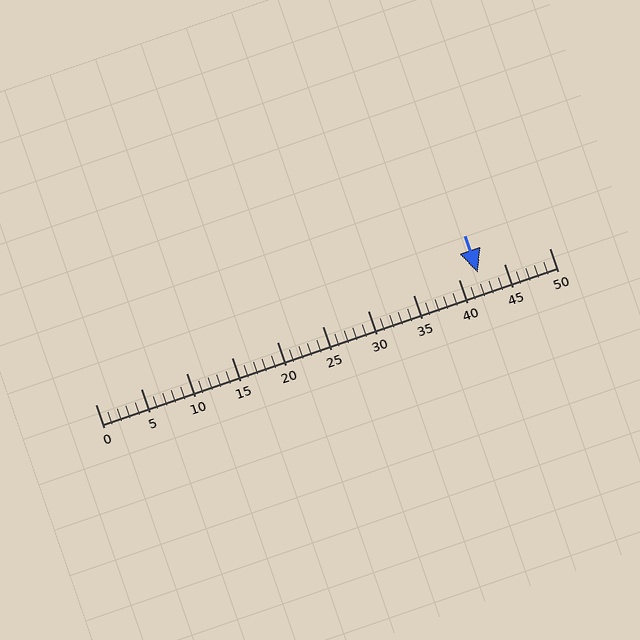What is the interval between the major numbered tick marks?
The major tick marks are spaced 5 units apart.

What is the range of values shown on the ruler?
The ruler shows values from 0 to 50.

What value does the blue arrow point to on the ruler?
The blue arrow points to approximately 42.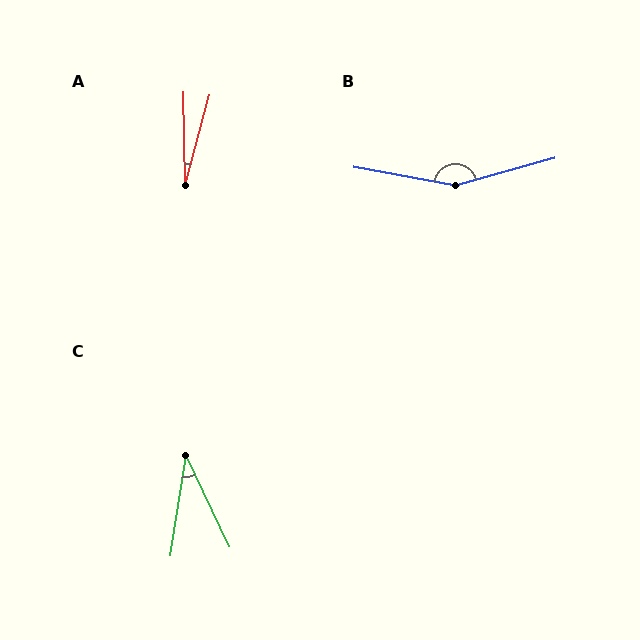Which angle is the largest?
B, at approximately 154 degrees.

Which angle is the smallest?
A, at approximately 16 degrees.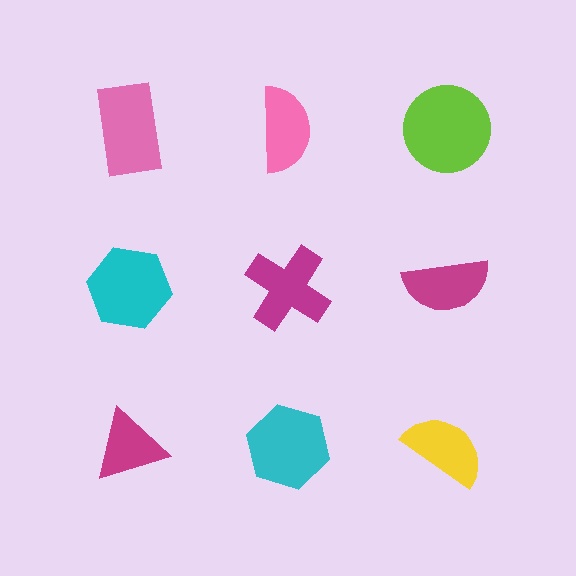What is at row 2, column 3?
A magenta semicircle.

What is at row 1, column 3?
A lime circle.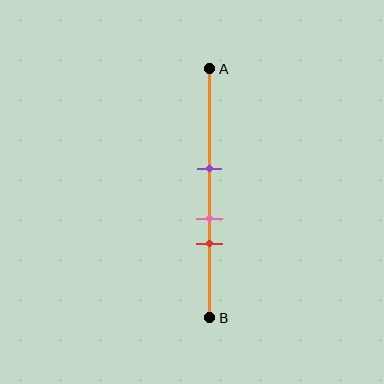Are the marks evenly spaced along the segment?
Yes, the marks are approximately evenly spaced.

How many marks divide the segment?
There are 3 marks dividing the segment.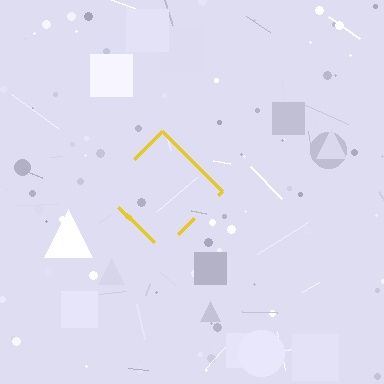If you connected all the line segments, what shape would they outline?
They would outline a diamond.